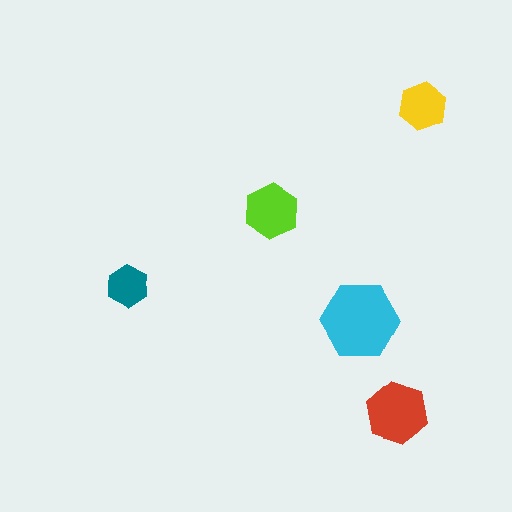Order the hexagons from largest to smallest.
the cyan one, the red one, the lime one, the yellow one, the teal one.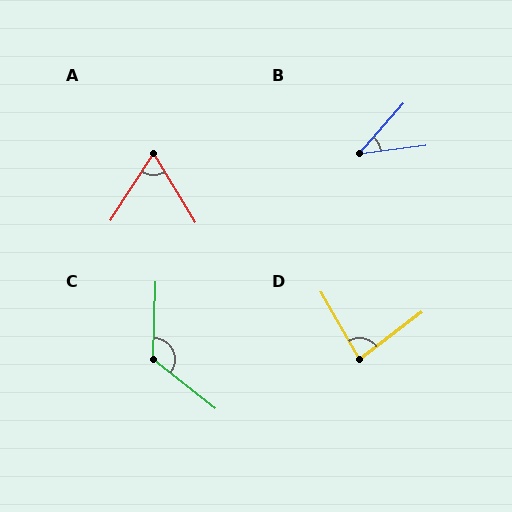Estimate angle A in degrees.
Approximately 64 degrees.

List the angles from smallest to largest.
B (41°), A (64°), D (82°), C (127°).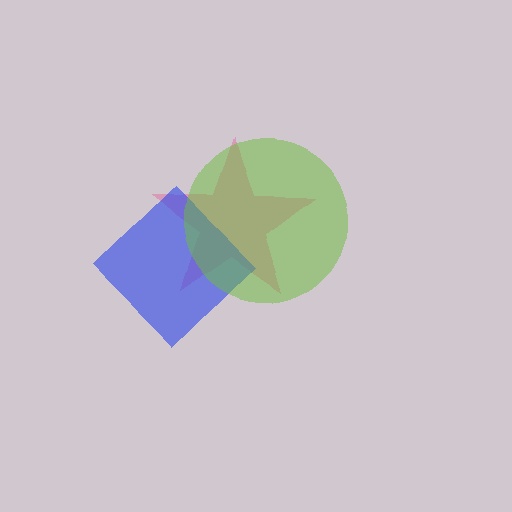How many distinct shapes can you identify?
There are 3 distinct shapes: a pink star, a blue diamond, a lime circle.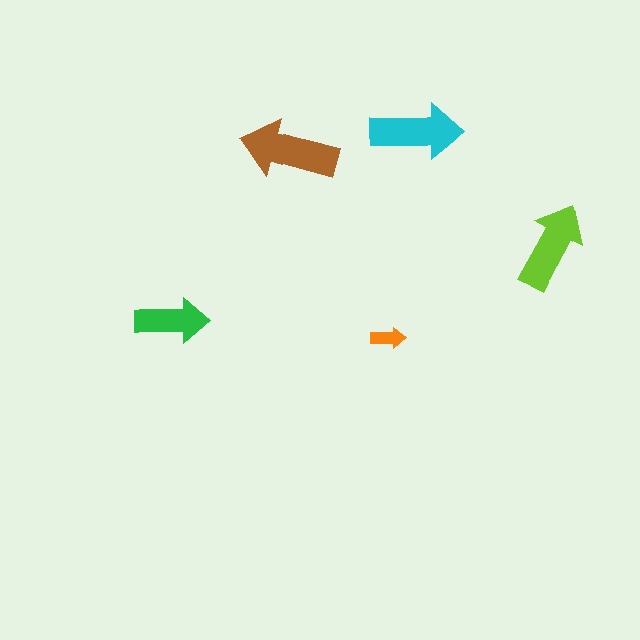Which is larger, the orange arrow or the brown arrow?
The brown one.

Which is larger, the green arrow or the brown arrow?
The brown one.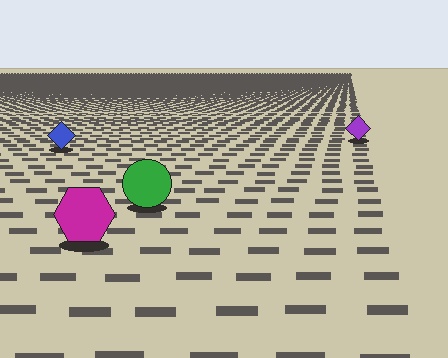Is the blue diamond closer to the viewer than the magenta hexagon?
No. The magenta hexagon is closer — you can tell from the texture gradient: the ground texture is coarser near it.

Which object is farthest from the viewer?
The purple diamond is farthest from the viewer. It appears smaller and the ground texture around it is denser.